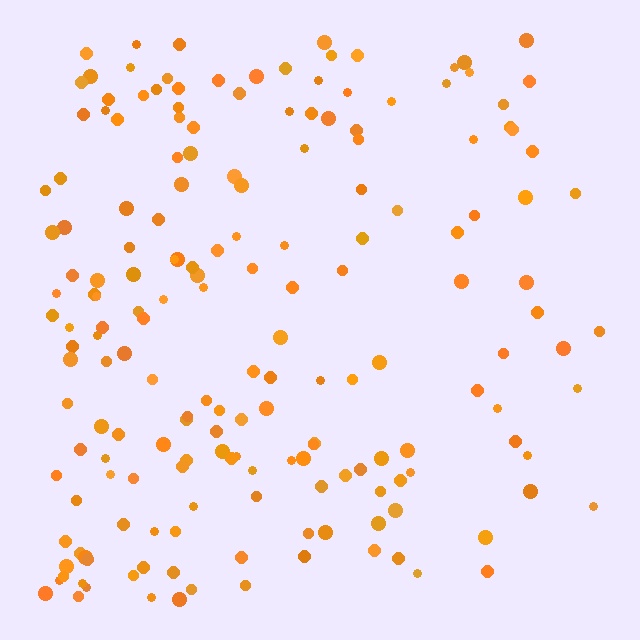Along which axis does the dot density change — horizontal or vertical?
Horizontal.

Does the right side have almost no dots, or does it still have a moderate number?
Still a moderate number, just noticeably fewer than the left.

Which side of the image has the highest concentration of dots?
The left.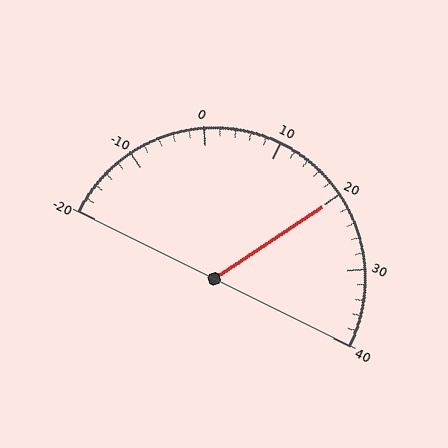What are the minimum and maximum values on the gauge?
The gauge ranges from -20 to 40.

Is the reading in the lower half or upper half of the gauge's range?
The reading is in the upper half of the range (-20 to 40).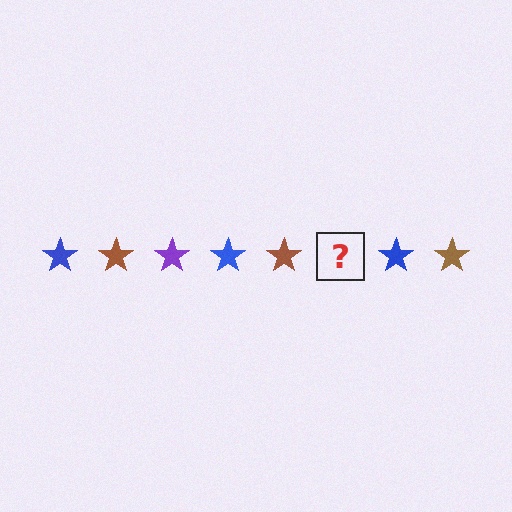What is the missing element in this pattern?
The missing element is a purple star.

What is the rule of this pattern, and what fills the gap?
The rule is that the pattern cycles through blue, brown, purple stars. The gap should be filled with a purple star.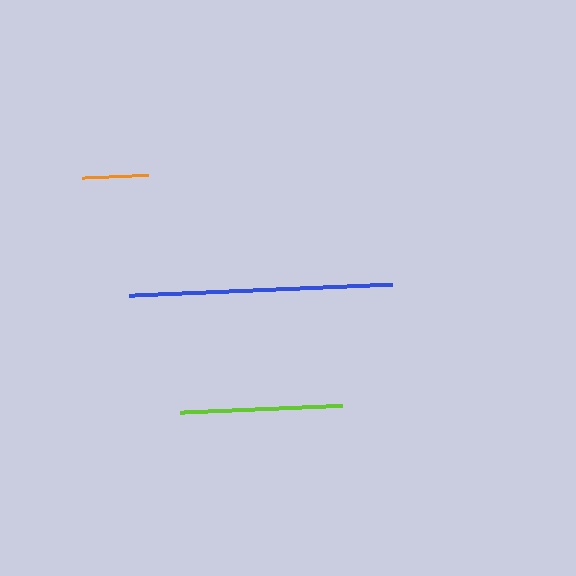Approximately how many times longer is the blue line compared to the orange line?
The blue line is approximately 4.0 times the length of the orange line.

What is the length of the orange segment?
The orange segment is approximately 66 pixels long.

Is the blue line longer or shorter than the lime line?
The blue line is longer than the lime line.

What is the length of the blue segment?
The blue segment is approximately 263 pixels long.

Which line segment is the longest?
The blue line is the longest at approximately 263 pixels.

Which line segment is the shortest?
The orange line is the shortest at approximately 66 pixels.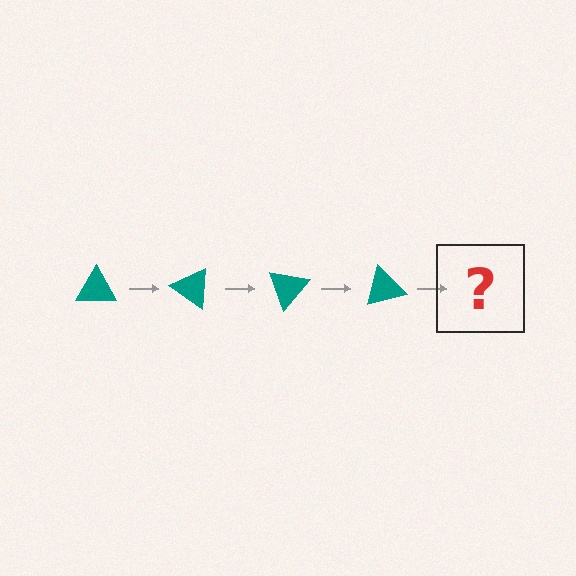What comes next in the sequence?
The next element should be a teal triangle rotated 140 degrees.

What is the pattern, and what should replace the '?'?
The pattern is that the triangle rotates 35 degrees each step. The '?' should be a teal triangle rotated 140 degrees.